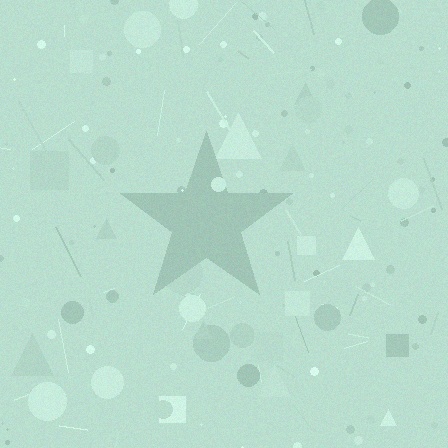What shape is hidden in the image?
A star is hidden in the image.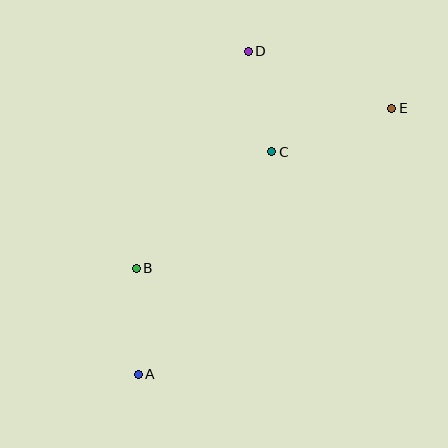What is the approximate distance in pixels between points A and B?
The distance between A and B is approximately 106 pixels.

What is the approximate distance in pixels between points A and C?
The distance between A and C is approximately 260 pixels.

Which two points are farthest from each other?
Points A and E are farthest from each other.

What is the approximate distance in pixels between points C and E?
The distance between C and E is approximately 128 pixels.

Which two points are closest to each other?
Points C and D are closest to each other.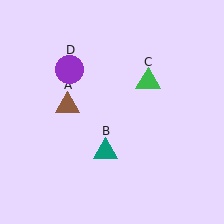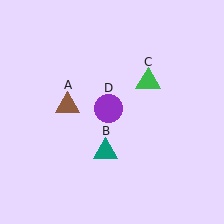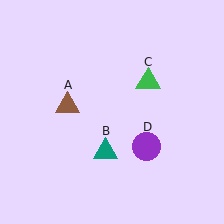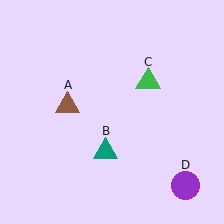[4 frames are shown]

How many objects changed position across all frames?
1 object changed position: purple circle (object D).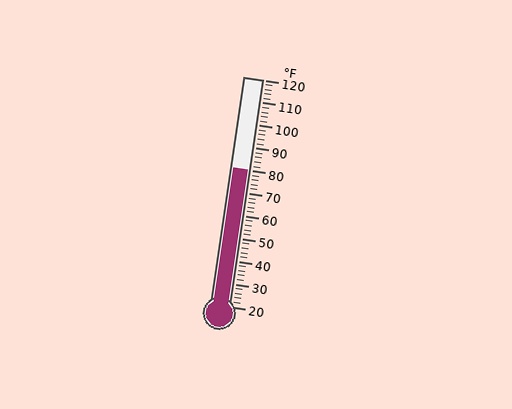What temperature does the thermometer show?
The thermometer shows approximately 80°F.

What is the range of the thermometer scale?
The thermometer scale ranges from 20°F to 120°F.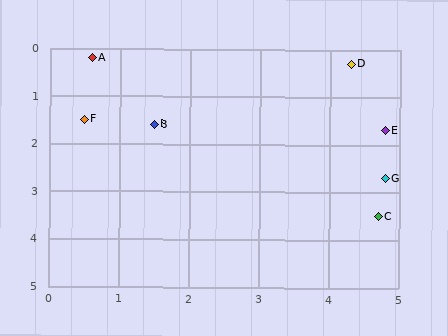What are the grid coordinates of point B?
Point B is at approximately (1.5, 1.6).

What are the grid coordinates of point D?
Point D is at approximately (4.3, 0.3).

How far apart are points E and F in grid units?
Points E and F are about 4.3 grid units apart.